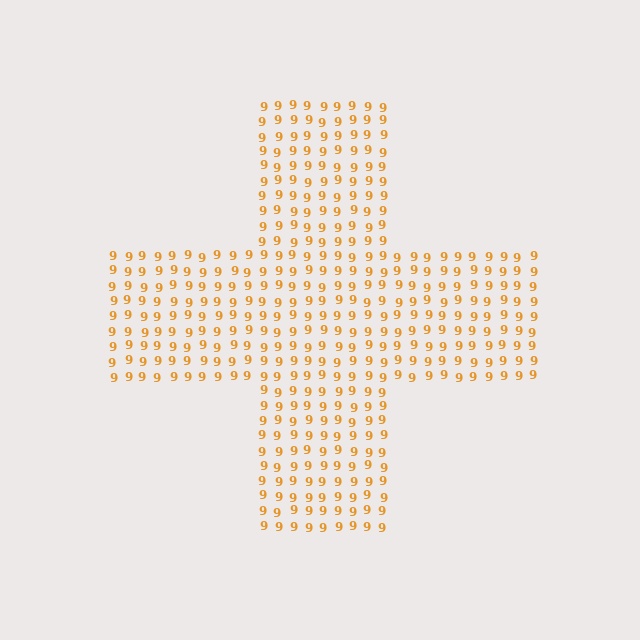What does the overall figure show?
The overall figure shows a cross.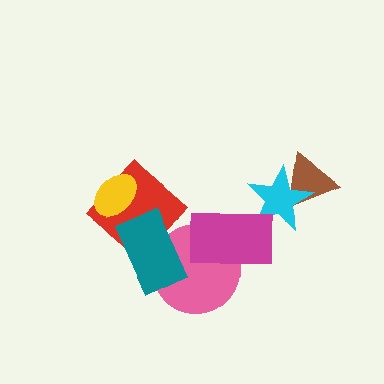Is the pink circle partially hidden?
Yes, it is partially covered by another shape.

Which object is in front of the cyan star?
The magenta rectangle is in front of the cyan star.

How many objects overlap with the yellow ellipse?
1 object overlaps with the yellow ellipse.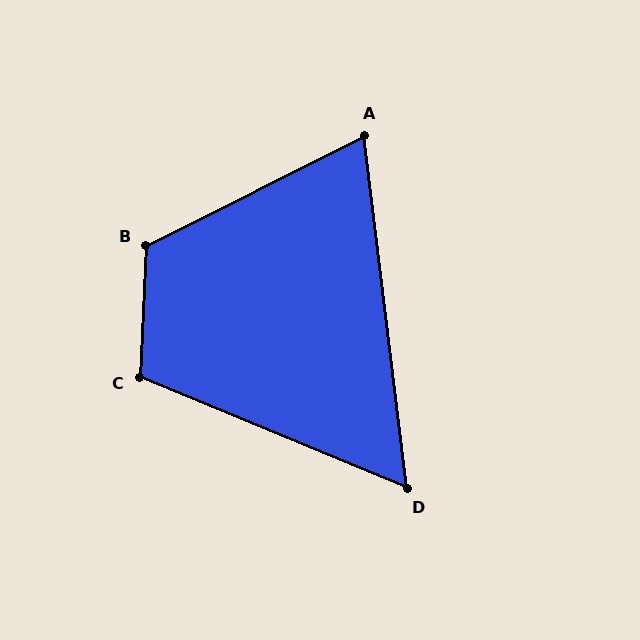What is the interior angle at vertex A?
Approximately 70 degrees (acute).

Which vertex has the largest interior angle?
B, at approximately 119 degrees.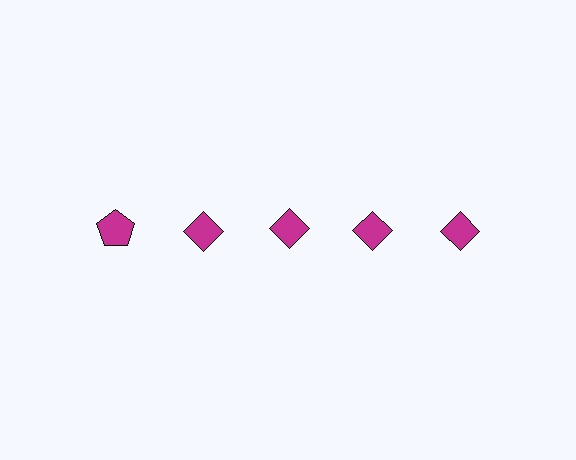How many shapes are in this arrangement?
There are 5 shapes arranged in a grid pattern.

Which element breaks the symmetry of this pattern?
The magenta pentagon in the top row, leftmost column breaks the symmetry. All other shapes are magenta diamonds.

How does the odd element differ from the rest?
It has a different shape: pentagon instead of diamond.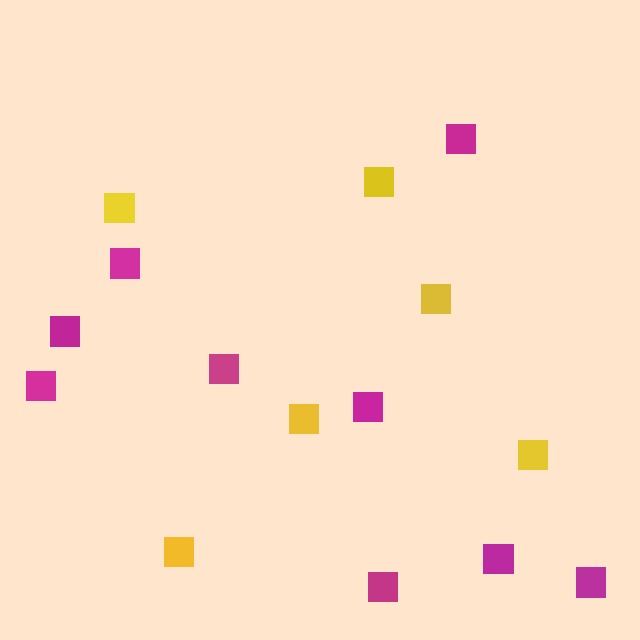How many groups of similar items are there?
There are 2 groups: one group of yellow squares (6) and one group of magenta squares (9).